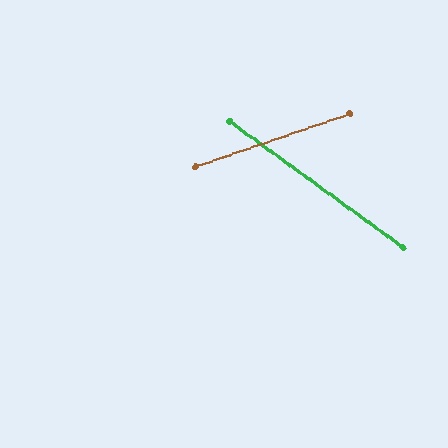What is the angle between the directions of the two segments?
Approximately 55 degrees.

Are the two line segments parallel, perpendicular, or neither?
Neither parallel nor perpendicular — they differ by about 55°.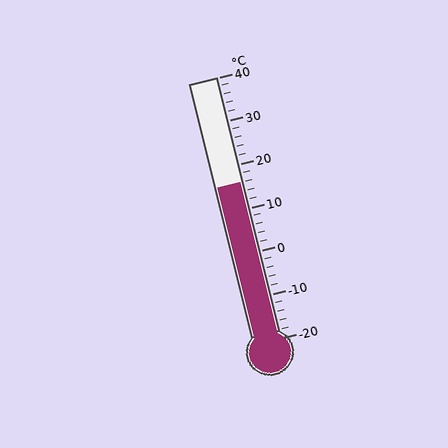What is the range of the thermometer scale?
The thermometer scale ranges from -20°C to 40°C.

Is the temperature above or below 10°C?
The temperature is above 10°C.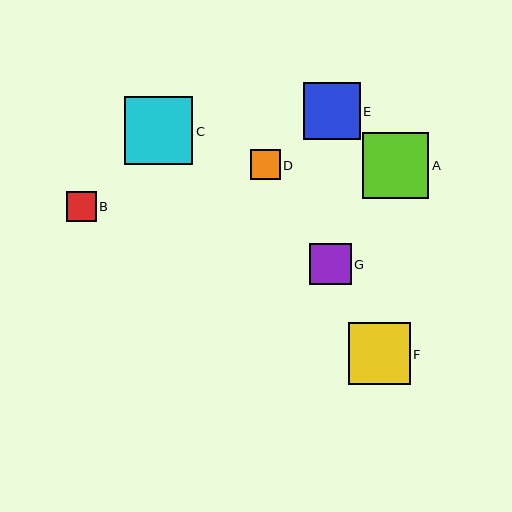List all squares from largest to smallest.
From largest to smallest: C, A, F, E, G, B, D.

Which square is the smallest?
Square D is the smallest with a size of approximately 30 pixels.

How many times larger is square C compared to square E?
Square C is approximately 1.2 times the size of square E.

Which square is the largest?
Square C is the largest with a size of approximately 68 pixels.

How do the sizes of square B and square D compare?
Square B and square D are approximately the same size.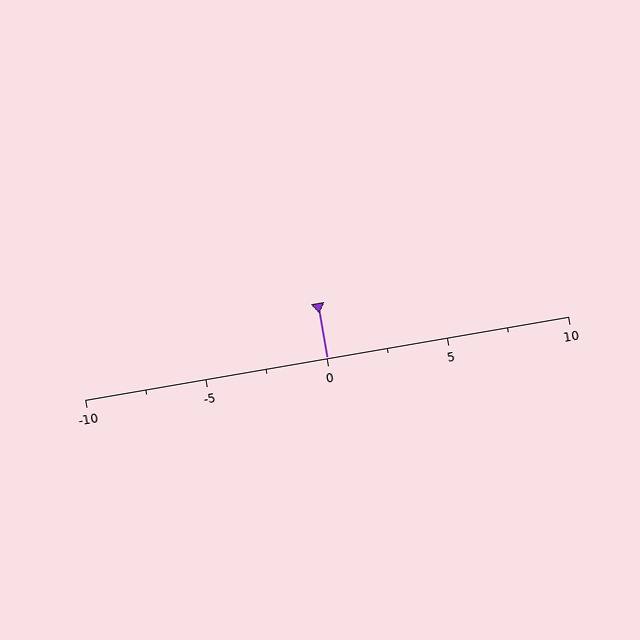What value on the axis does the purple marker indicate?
The marker indicates approximately 0.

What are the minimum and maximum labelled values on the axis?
The axis runs from -10 to 10.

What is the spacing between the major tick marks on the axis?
The major ticks are spaced 5 apart.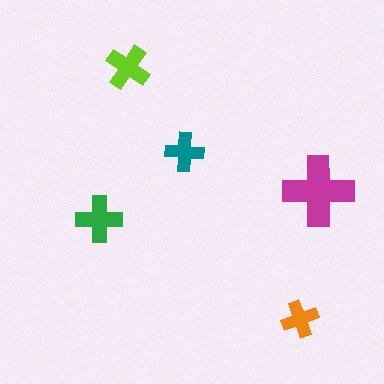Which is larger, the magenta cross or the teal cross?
The magenta one.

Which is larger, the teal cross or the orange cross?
The teal one.